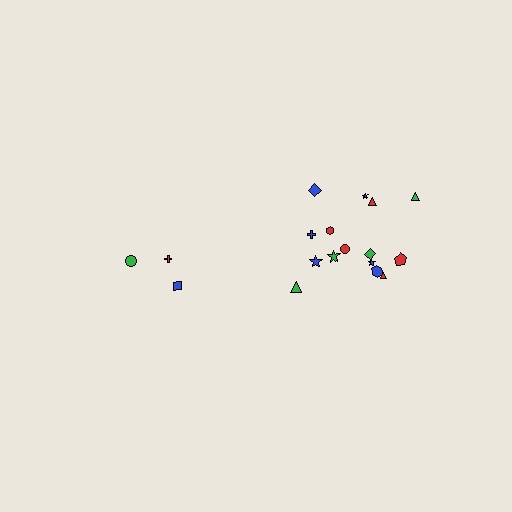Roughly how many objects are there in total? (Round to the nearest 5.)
Roughly 20 objects in total.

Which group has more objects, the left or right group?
The right group.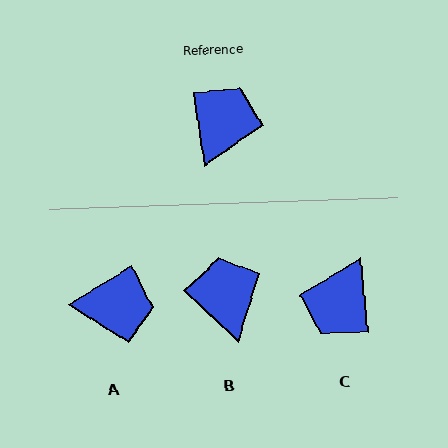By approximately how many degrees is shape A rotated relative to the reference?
Approximately 68 degrees clockwise.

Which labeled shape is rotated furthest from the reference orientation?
C, about 176 degrees away.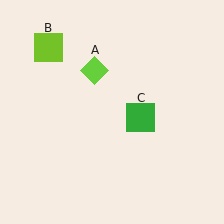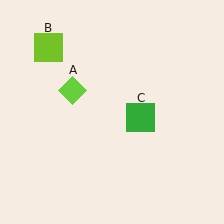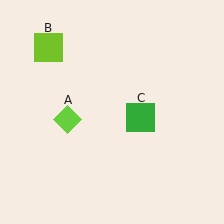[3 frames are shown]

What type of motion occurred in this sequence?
The lime diamond (object A) rotated counterclockwise around the center of the scene.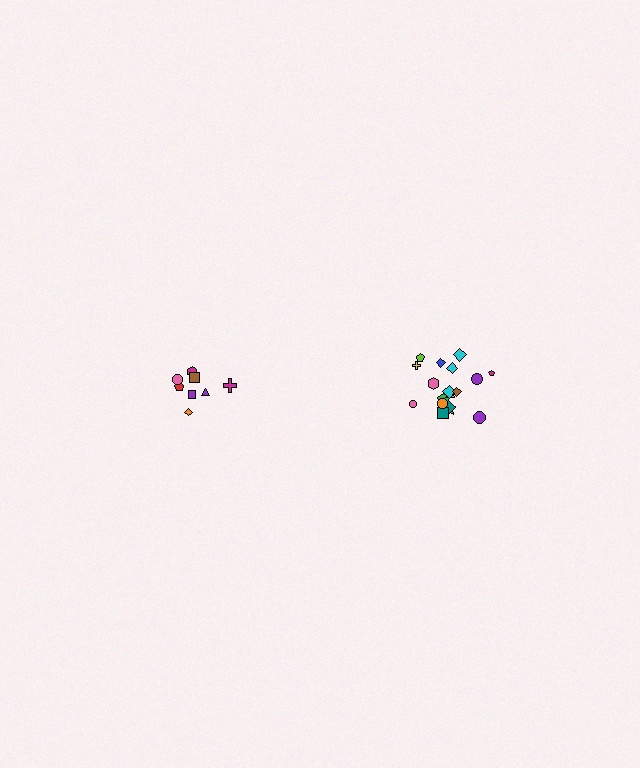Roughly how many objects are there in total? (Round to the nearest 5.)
Roughly 25 objects in total.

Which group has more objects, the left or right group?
The right group.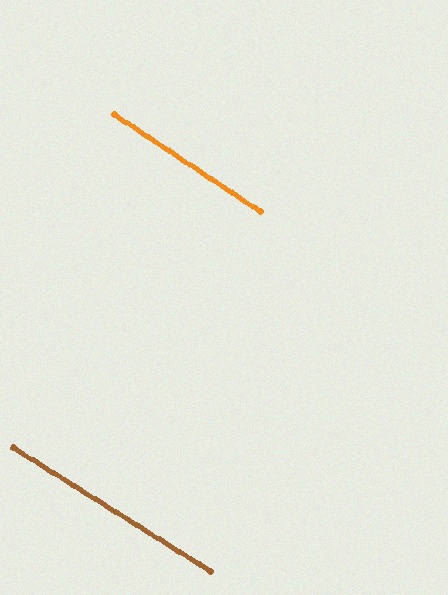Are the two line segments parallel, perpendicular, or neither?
Parallel — their directions differ by only 1.4°.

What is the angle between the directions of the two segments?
Approximately 1 degree.